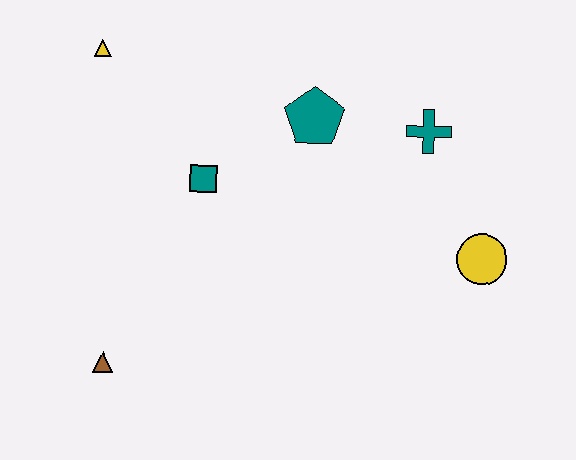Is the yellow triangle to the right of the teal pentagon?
No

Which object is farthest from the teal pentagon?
The brown triangle is farthest from the teal pentagon.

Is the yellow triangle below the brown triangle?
No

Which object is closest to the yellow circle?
The teal cross is closest to the yellow circle.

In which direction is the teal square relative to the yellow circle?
The teal square is to the left of the yellow circle.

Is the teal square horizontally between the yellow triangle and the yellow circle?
Yes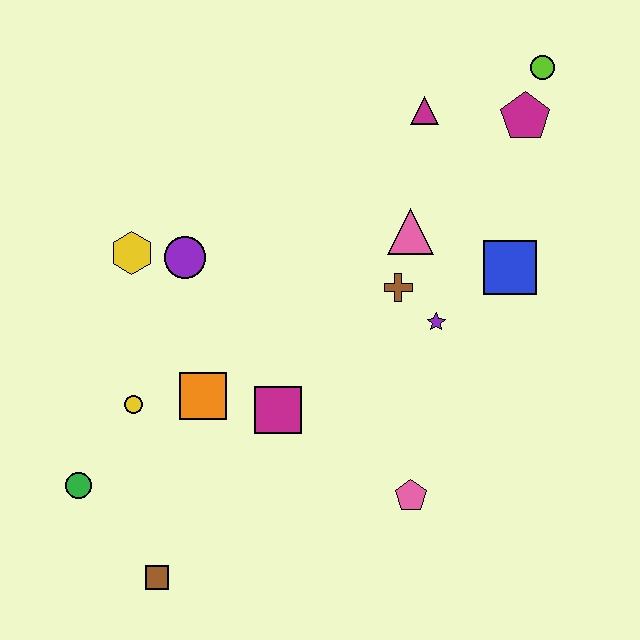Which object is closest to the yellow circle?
The orange square is closest to the yellow circle.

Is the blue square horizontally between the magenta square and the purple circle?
No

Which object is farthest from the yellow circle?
The lime circle is farthest from the yellow circle.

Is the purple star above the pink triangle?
No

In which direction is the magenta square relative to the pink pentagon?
The magenta square is to the left of the pink pentagon.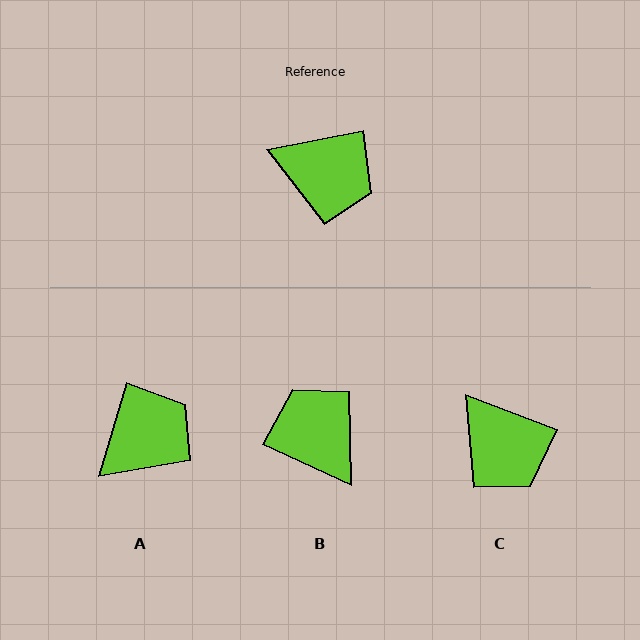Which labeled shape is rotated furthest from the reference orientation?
B, about 144 degrees away.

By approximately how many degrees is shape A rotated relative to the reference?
Approximately 62 degrees counter-clockwise.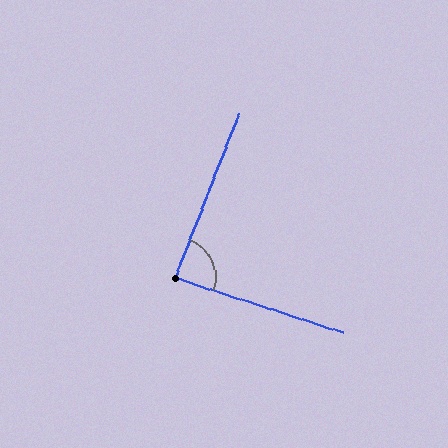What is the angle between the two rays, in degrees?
Approximately 87 degrees.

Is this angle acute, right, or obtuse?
It is approximately a right angle.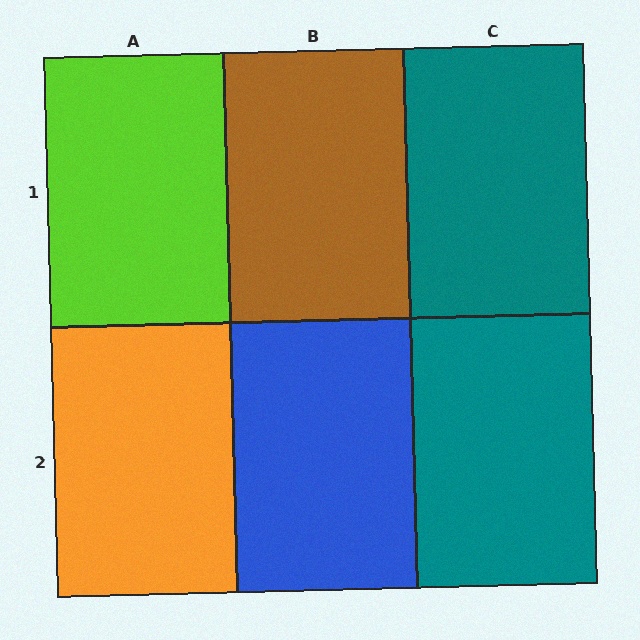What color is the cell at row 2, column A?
Orange.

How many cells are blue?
1 cell is blue.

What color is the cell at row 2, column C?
Teal.